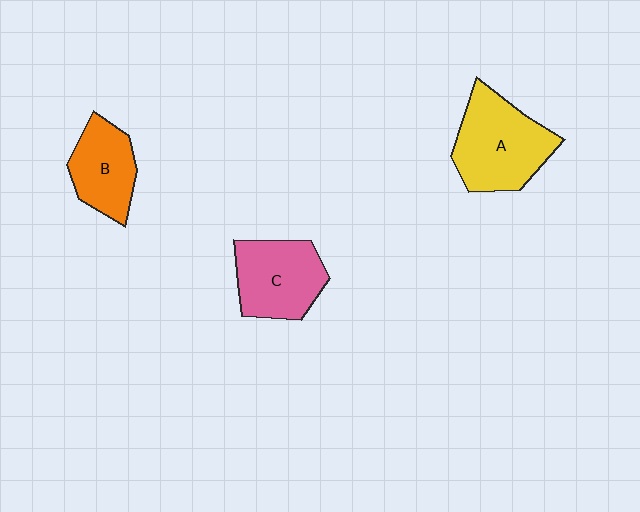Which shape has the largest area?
Shape A (yellow).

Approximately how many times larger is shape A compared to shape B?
Approximately 1.5 times.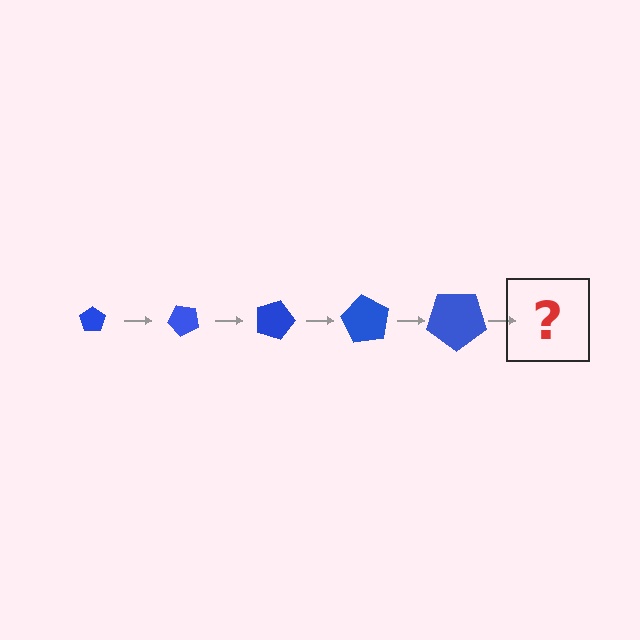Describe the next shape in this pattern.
It should be a pentagon, larger than the previous one and rotated 225 degrees from the start.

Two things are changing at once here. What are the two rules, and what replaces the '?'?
The two rules are that the pentagon grows larger each step and it rotates 45 degrees each step. The '?' should be a pentagon, larger than the previous one and rotated 225 degrees from the start.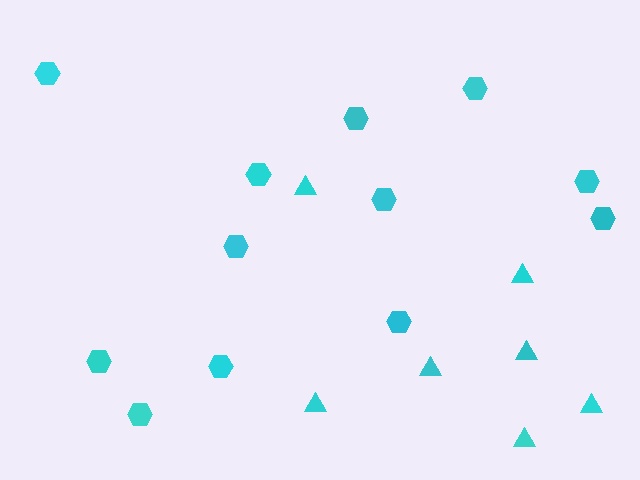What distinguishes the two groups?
There are 2 groups: one group of triangles (7) and one group of hexagons (12).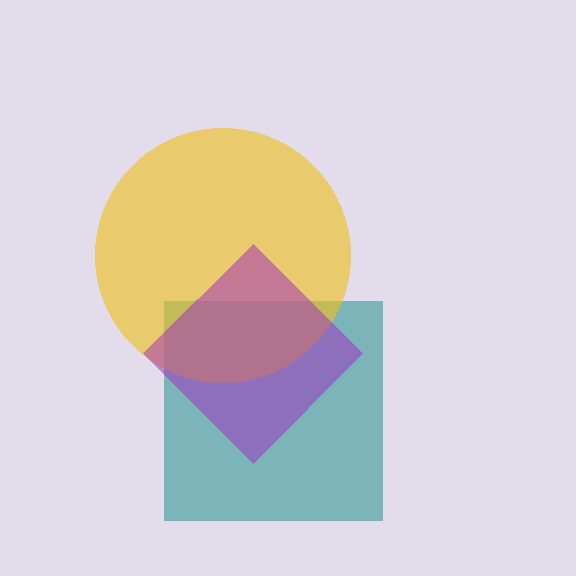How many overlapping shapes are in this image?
There are 3 overlapping shapes in the image.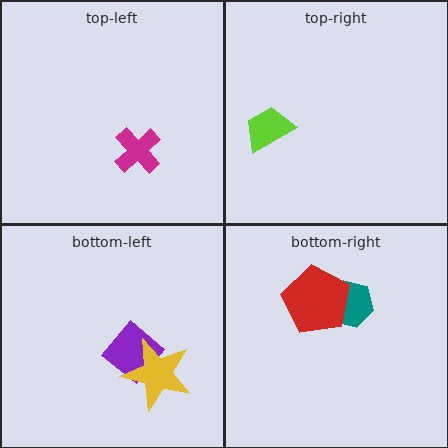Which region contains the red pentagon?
The bottom-right region.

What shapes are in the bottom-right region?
The teal hexagon, the red pentagon.